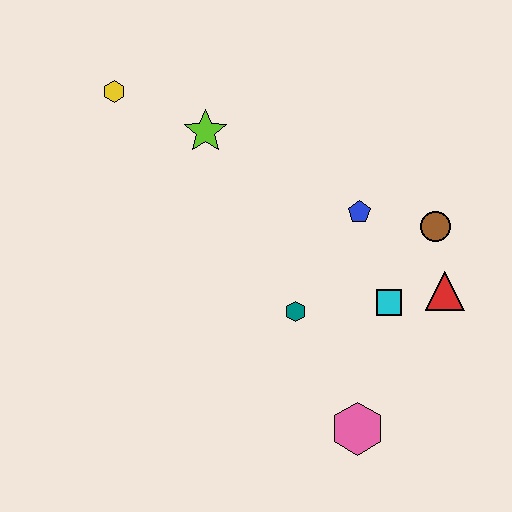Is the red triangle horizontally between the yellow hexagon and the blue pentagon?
No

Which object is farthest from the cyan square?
The yellow hexagon is farthest from the cyan square.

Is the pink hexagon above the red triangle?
No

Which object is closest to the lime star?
The yellow hexagon is closest to the lime star.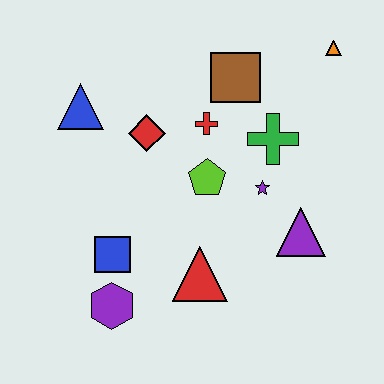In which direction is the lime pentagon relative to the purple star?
The lime pentagon is to the left of the purple star.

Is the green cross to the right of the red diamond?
Yes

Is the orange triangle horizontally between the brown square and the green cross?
No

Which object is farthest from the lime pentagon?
The orange triangle is farthest from the lime pentagon.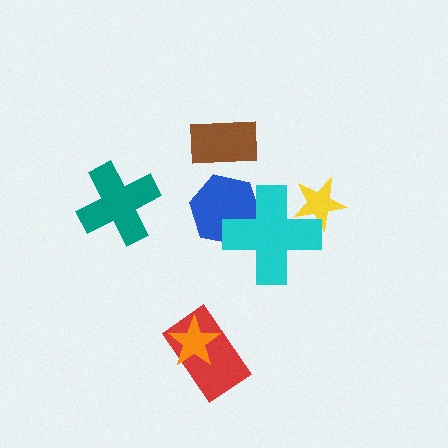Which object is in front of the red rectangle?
The orange star is in front of the red rectangle.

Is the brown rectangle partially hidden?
No, no other shape covers it.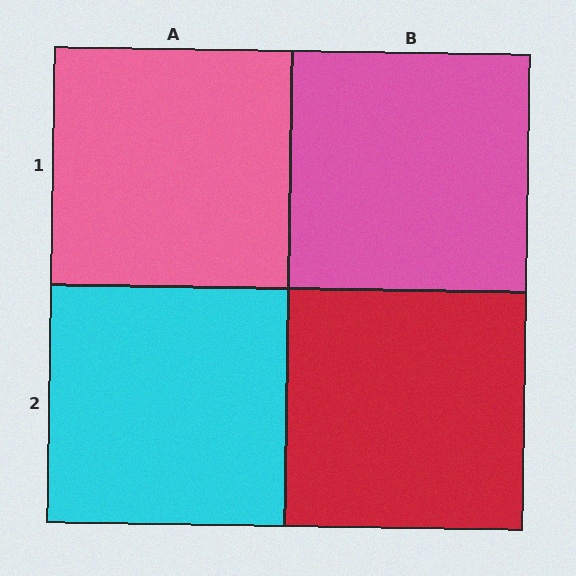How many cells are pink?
2 cells are pink.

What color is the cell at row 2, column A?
Cyan.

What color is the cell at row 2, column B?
Red.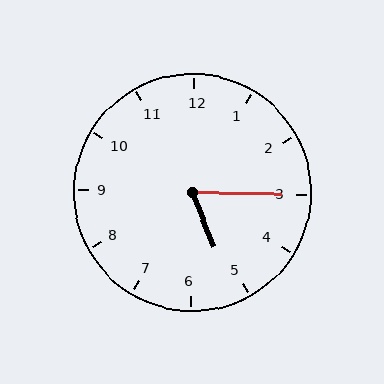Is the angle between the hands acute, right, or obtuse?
It is acute.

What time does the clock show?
5:15.